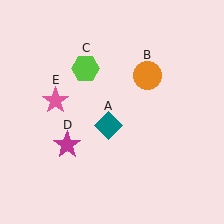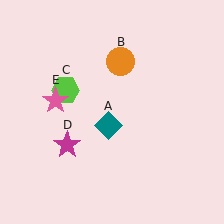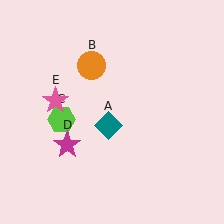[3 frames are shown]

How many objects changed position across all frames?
2 objects changed position: orange circle (object B), lime hexagon (object C).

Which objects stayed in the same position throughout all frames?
Teal diamond (object A) and magenta star (object D) and pink star (object E) remained stationary.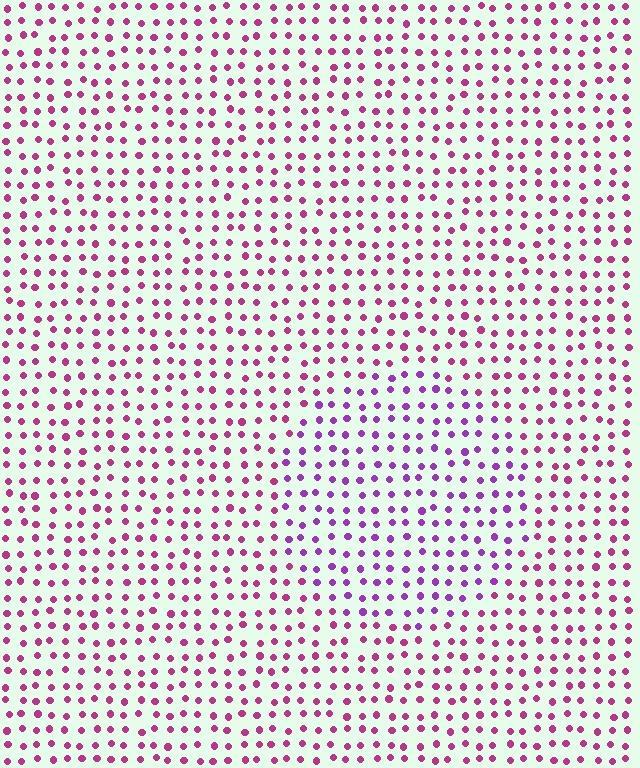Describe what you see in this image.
The image is filled with small magenta elements in a uniform arrangement. A circle-shaped region is visible where the elements are tinted to a slightly different hue, forming a subtle color boundary.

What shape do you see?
I see a circle.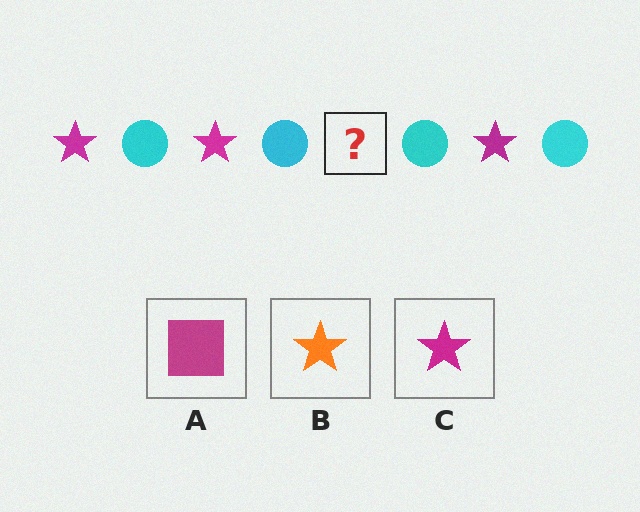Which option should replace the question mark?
Option C.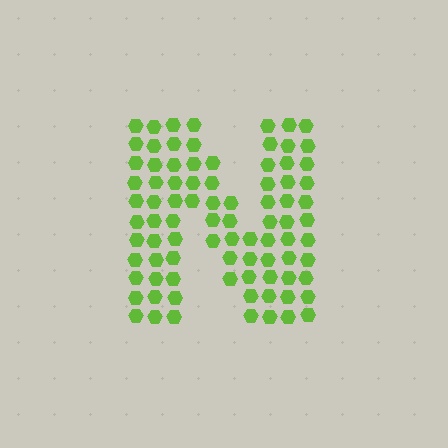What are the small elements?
The small elements are hexagons.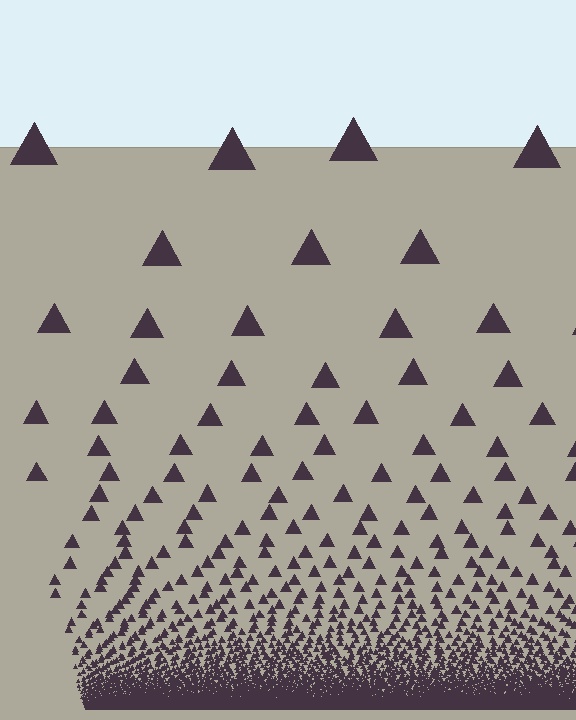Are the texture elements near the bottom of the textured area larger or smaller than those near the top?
Smaller. The gradient is inverted — elements near the bottom are smaller and denser.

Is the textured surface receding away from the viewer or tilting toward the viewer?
The surface appears to tilt toward the viewer. Texture elements get larger and sparser toward the top.